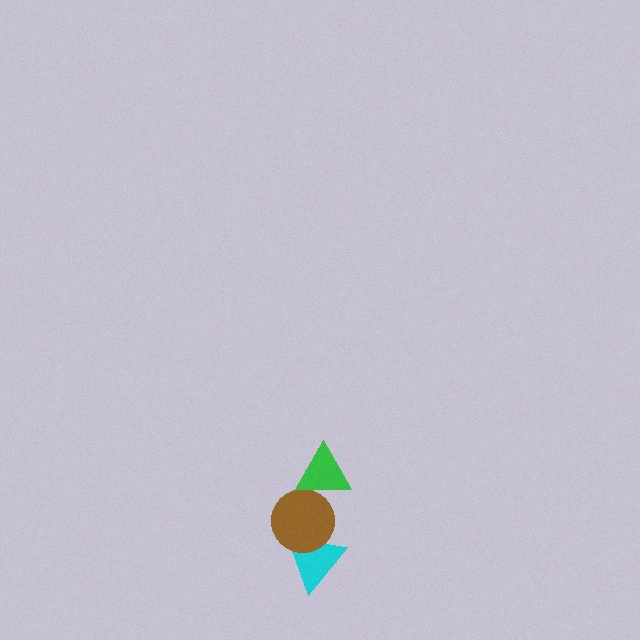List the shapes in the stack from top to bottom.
From top to bottom: the green triangle, the brown circle, the cyan triangle.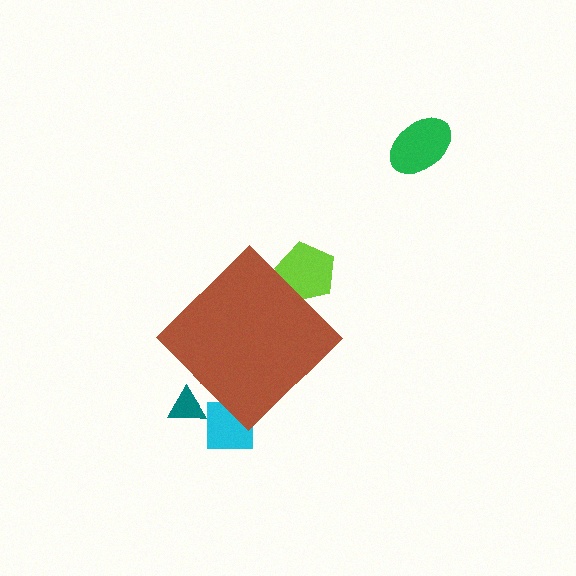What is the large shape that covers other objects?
A brown diamond.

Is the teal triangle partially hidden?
Yes, the teal triangle is partially hidden behind the brown diamond.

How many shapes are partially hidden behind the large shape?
3 shapes are partially hidden.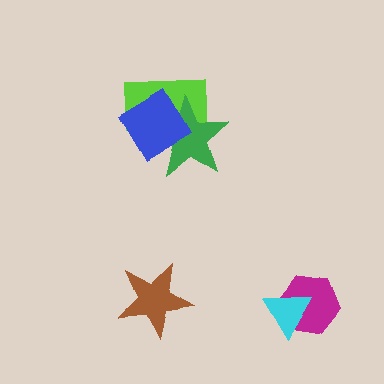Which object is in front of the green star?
The blue diamond is in front of the green star.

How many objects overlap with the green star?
2 objects overlap with the green star.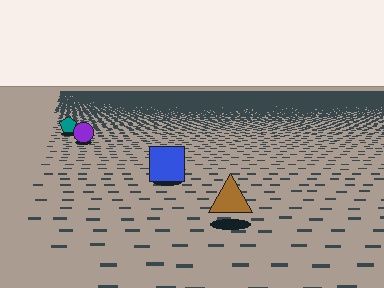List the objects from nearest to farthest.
From nearest to farthest: the brown triangle, the blue square, the purple circle, the teal pentagon.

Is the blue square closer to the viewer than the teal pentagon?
Yes. The blue square is closer — you can tell from the texture gradient: the ground texture is coarser near it.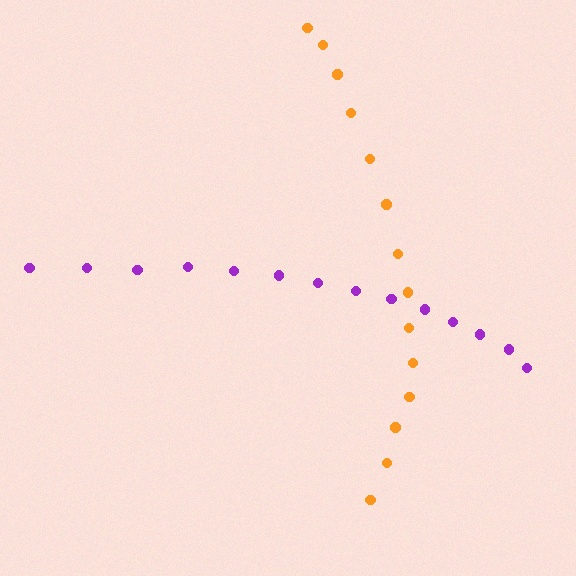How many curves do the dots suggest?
There are 2 distinct paths.